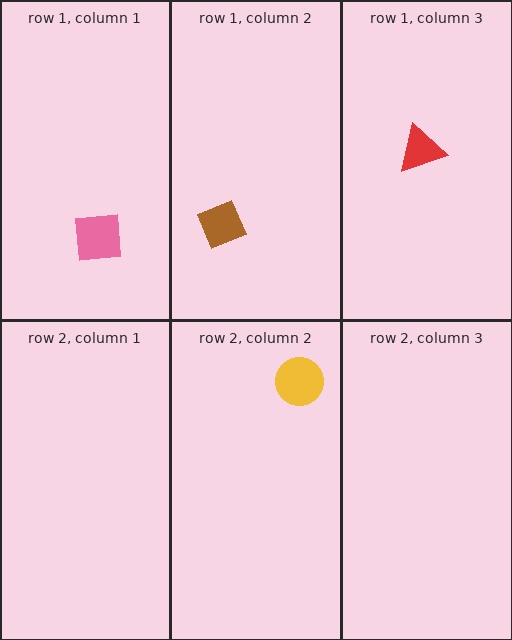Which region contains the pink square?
The row 1, column 1 region.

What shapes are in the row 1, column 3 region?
The red triangle.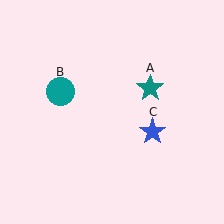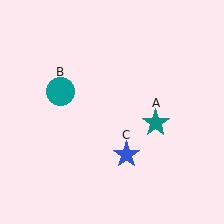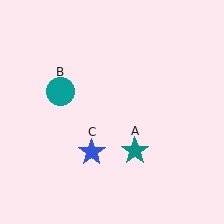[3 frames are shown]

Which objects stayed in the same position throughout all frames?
Teal circle (object B) remained stationary.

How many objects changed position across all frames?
2 objects changed position: teal star (object A), blue star (object C).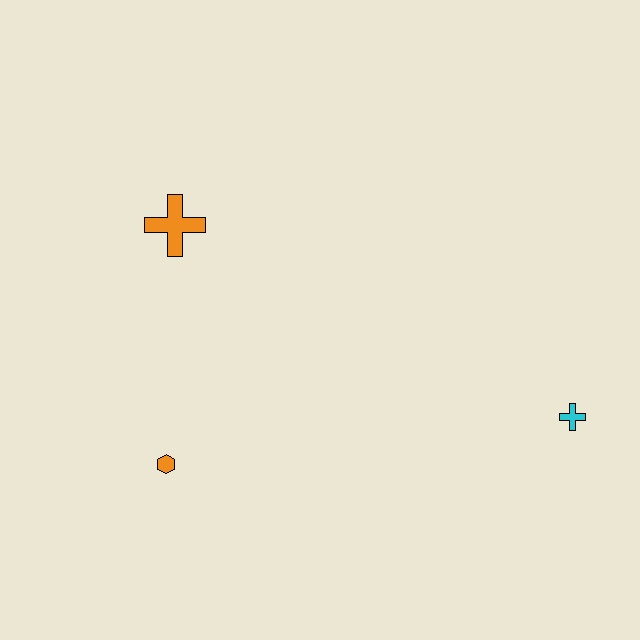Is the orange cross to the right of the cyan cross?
No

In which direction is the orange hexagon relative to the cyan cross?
The orange hexagon is to the left of the cyan cross.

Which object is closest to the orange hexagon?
The orange cross is closest to the orange hexagon.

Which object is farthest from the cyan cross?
The orange cross is farthest from the cyan cross.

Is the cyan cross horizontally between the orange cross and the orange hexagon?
No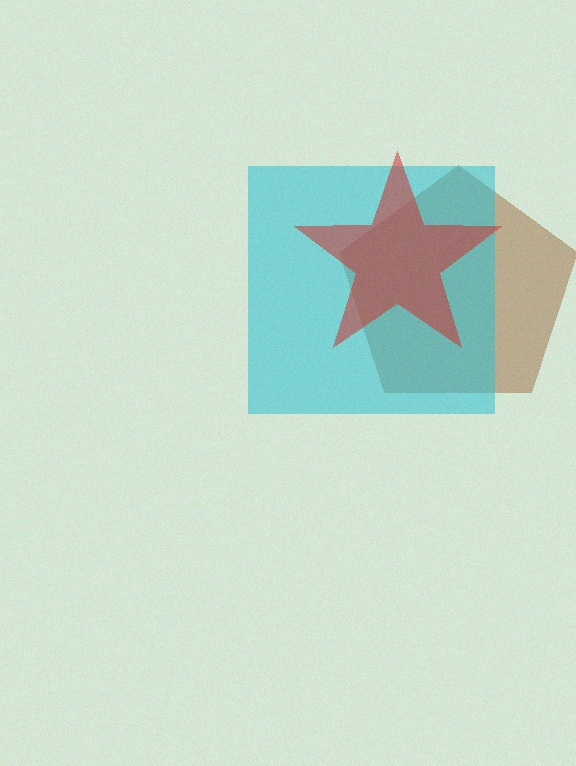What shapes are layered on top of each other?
The layered shapes are: a brown pentagon, a cyan square, a red star.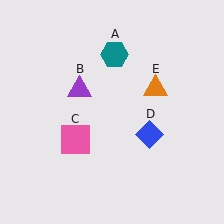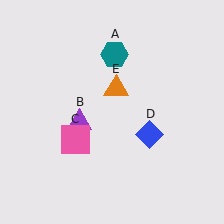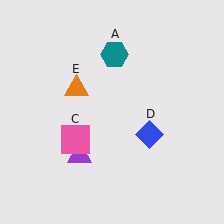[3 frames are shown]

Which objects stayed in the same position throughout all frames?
Teal hexagon (object A) and pink square (object C) and blue diamond (object D) remained stationary.